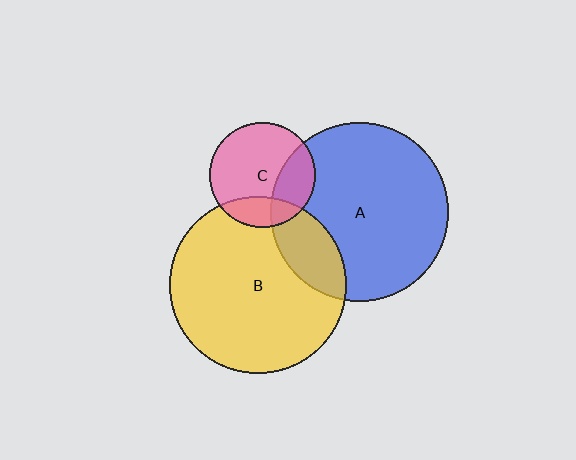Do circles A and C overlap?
Yes.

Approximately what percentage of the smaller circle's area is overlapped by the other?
Approximately 25%.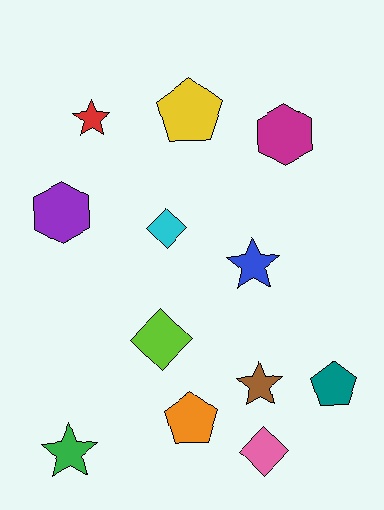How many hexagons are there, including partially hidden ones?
There are 2 hexagons.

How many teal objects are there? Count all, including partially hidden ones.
There is 1 teal object.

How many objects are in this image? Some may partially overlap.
There are 12 objects.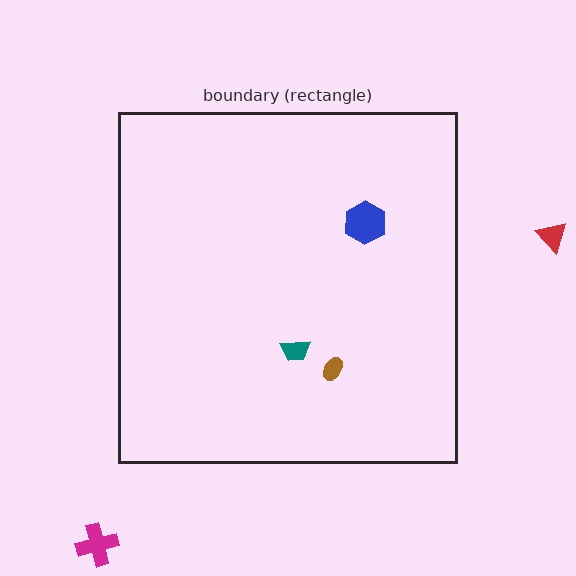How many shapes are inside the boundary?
3 inside, 2 outside.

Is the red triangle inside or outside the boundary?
Outside.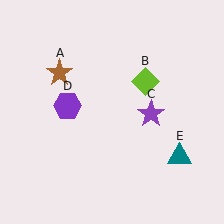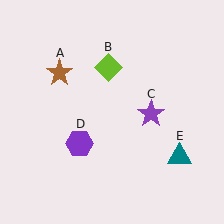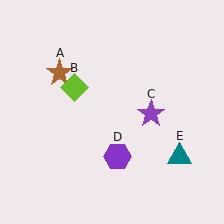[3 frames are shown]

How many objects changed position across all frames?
2 objects changed position: lime diamond (object B), purple hexagon (object D).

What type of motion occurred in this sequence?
The lime diamond (object B), purple hexagon (object D) rotated counterclockwise around the center of the scene.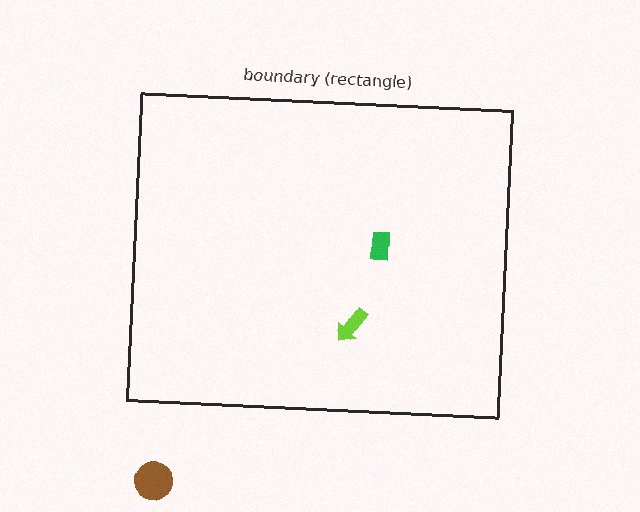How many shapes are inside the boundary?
2 inside, 1 outside.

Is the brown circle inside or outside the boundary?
Outside.